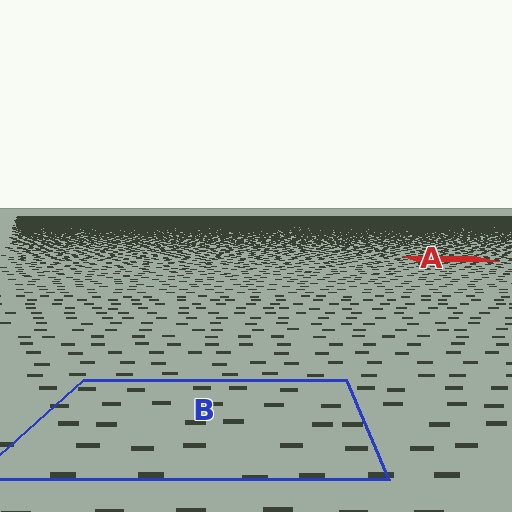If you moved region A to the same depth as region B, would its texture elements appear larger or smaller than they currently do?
They would appear larger. At a closer depth, the same texture elements are projected at a bigger on-screen size.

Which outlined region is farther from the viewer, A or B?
Region A is farther from the viewer — the texture elements inside it appear smaller and more densely packed.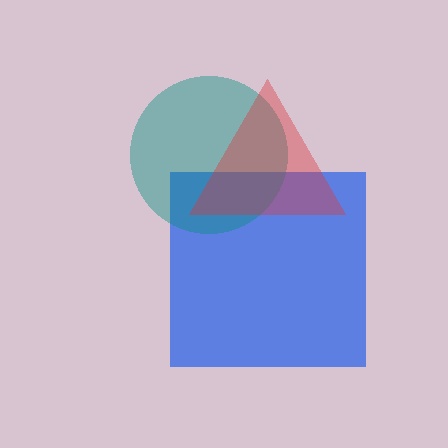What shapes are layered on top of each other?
The layered shapes are: a blue square, a teal circle, a red triangle.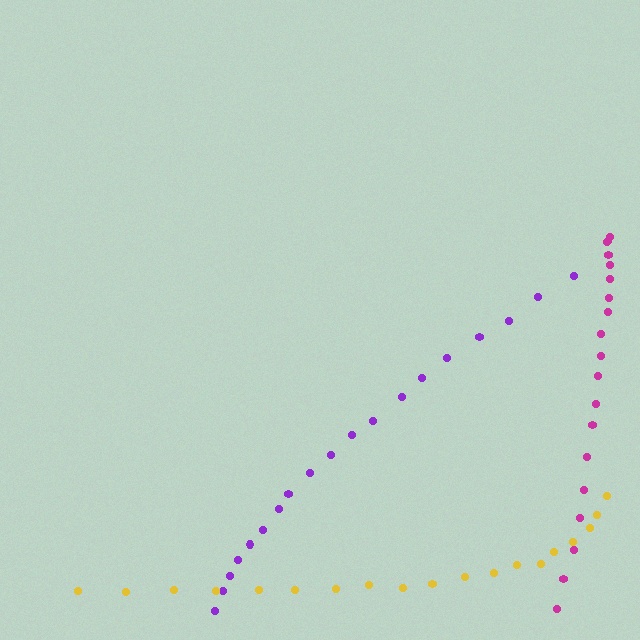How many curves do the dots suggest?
There are 3 distinct paths.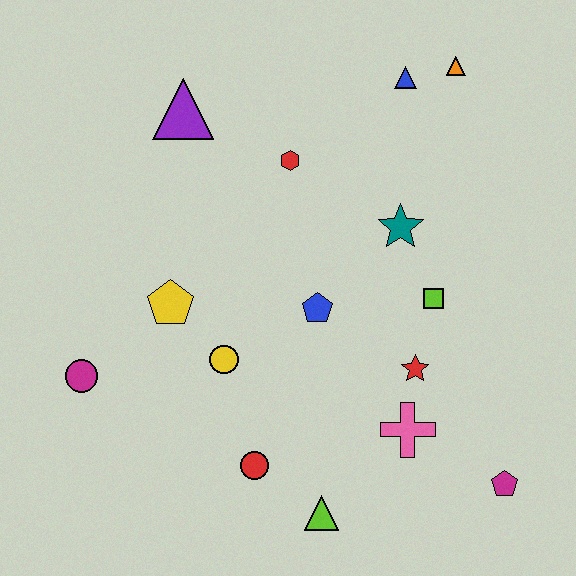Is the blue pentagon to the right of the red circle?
Yes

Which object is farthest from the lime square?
The magenta circle is farthest from the lime square.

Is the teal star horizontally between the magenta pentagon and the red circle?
Yes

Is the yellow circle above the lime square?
No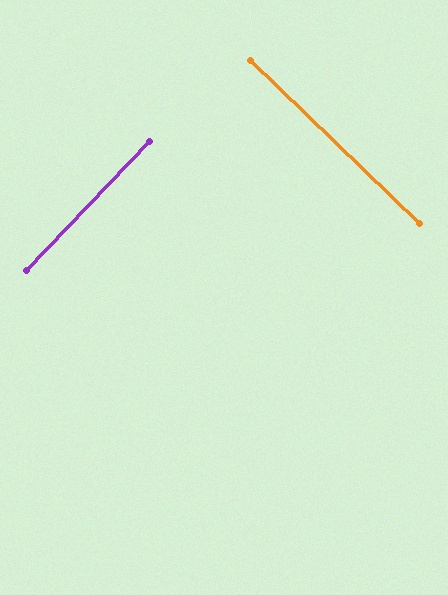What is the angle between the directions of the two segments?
Approximately 90 degrees.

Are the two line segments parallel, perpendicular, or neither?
Perpendicular — they meet at approximately 90°.